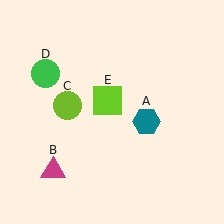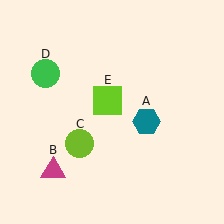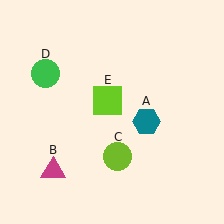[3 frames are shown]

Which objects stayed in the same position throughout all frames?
Teal hexagon (object A) and magenta triangle (object B) and green circle (object D) and lime square (object E) remained stationary.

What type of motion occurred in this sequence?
The lime circle (object C) rotated counterclockwise around the center of the scene.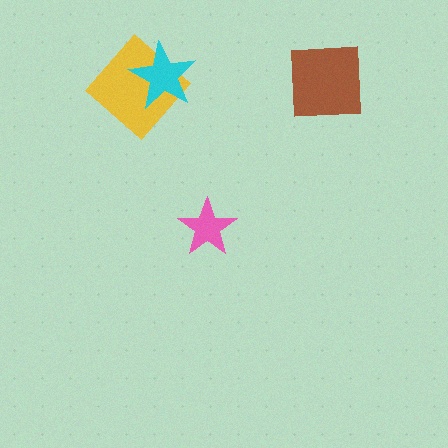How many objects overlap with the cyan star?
1 object overlaps with the cyan star.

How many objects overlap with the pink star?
0 objects overlap with the pink star.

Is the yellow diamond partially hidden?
Yes, it is partially covered by another shape.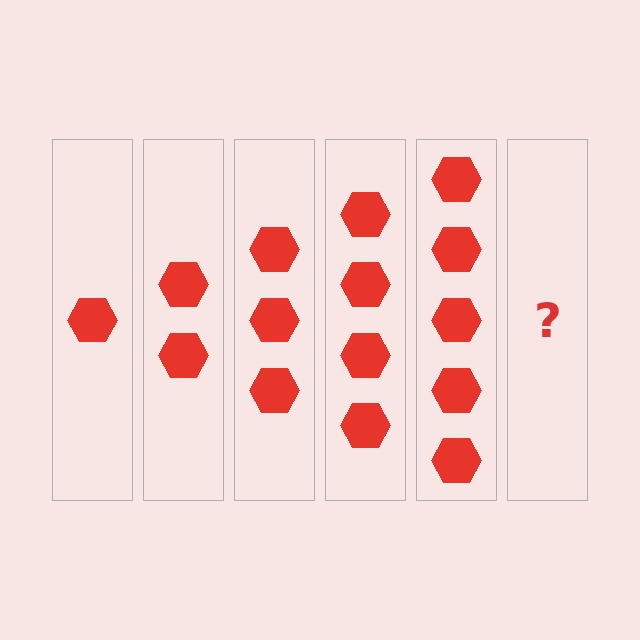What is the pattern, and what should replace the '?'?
The pattern is that each step adds one more hexagon. The '?' should be 6 hexagons.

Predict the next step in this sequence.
The next step is 6 hexagons.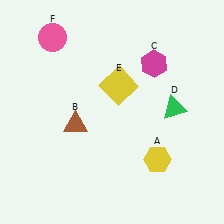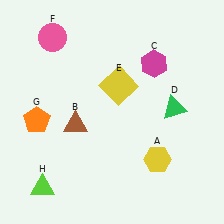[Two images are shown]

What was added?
An orange pentagon (G), a lime triangle (H) were added in Image 2.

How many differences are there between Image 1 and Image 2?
There are 2 differences between the two images.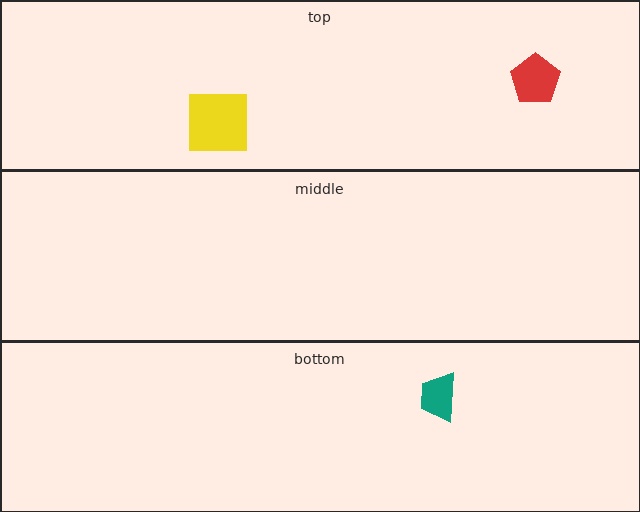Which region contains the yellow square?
The top region.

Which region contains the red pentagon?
The top region.